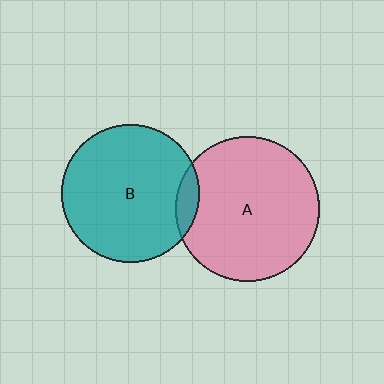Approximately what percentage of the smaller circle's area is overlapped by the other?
Approximately 10%.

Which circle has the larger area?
Circle A (pink).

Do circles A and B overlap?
Yes.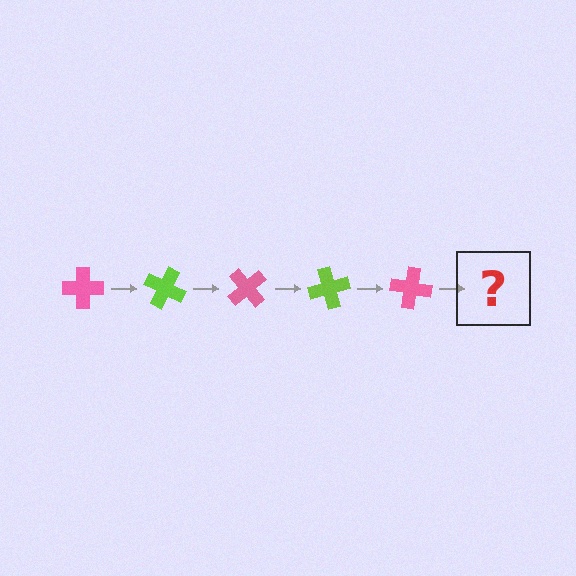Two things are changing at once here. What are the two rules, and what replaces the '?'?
The two rules are that it rotates 25 degrees each step and the color cycles through pink and lime. The '?' should be a lime cross, rotated 125 degrees from the start.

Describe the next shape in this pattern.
It should be a lime cross, rotated 125 degrees from the start.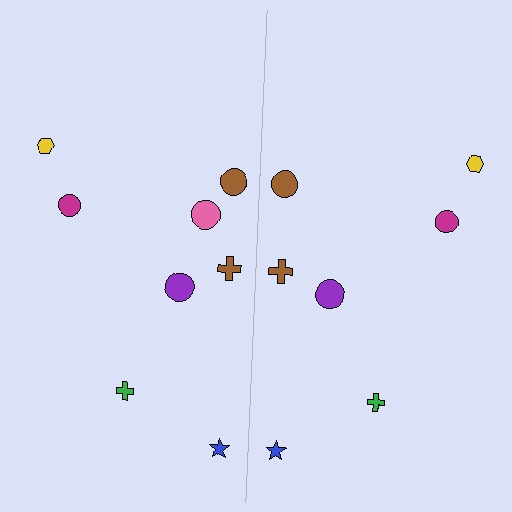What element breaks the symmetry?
A pink circle is missing from the right side.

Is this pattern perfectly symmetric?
No, the pattern is not perfectly symmetric. A pink circle is missing from the right side.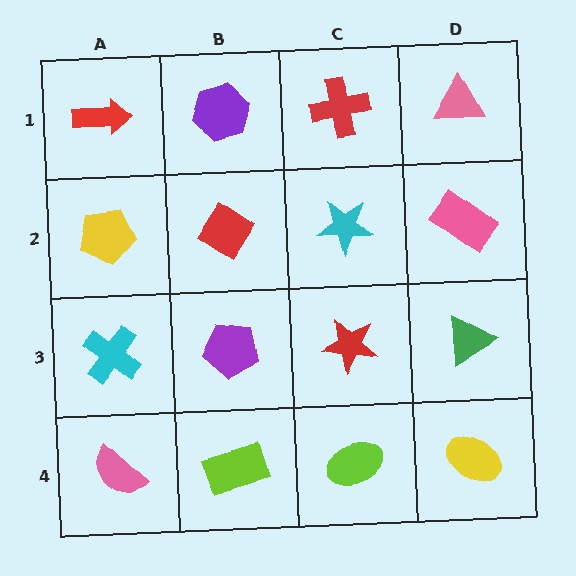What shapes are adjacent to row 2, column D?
A pink triangle (row 1, column D), a green triangle (row 3, column D), a cyan star (row 2, column C).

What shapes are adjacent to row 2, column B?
A purple hexagon (row 1, column B), a purple pentagon (row 3, column B), a yellow pentagon (row 2, column A), a cyan star (row 2, column C).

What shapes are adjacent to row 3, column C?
A cyan star (row 2, column C), a lime ellipse (row 4, column C), a purple pentagon (row 3, column B), a green triangle (row 3, column D).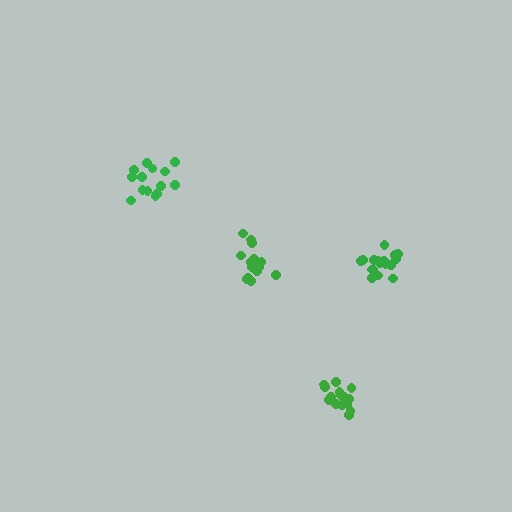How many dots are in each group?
Group 1: 18 dots, Group 2: 14 dots, Group 3: 15 dots, Group 4: 16 dots (63 total).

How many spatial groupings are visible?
There are 4 spatial groupings.